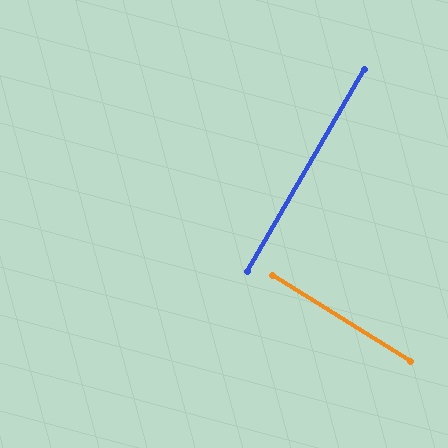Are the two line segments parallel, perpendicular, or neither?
Perpendicular — they meet at approximately 88°.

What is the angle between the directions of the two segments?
Approximately 88 degrees.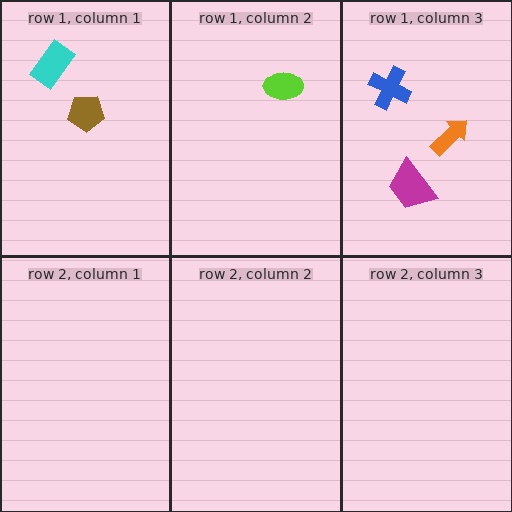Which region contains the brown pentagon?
The row 1, column 1 region.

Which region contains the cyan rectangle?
The row 1, column 1 region.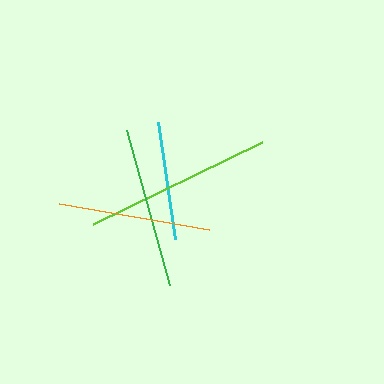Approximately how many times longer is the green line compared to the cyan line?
The green line is approximately 1.4 times the length of the cyan line.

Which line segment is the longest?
The lime line is the longest at approximately 188 pixels.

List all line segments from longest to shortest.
From longest to shortest: lime, green, orange, cyan.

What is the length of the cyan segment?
The cyan segment is approximately 118 pixels long.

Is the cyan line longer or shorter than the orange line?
The orange line is longer than the cyan line.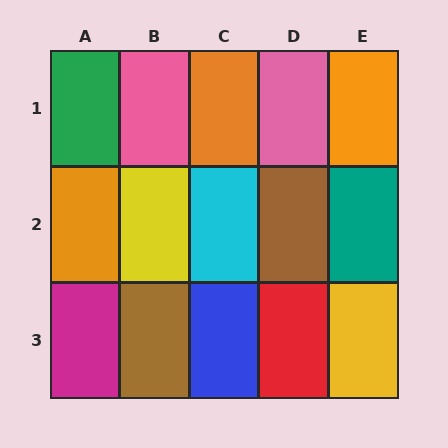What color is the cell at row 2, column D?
Brown.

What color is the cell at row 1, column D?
Pink.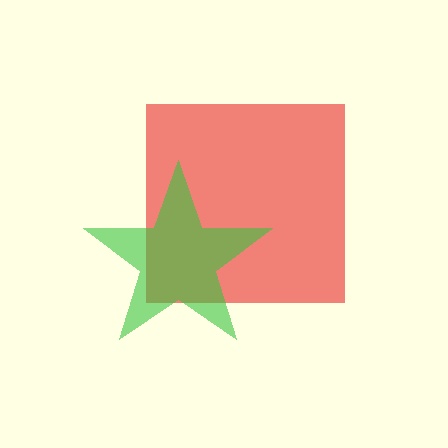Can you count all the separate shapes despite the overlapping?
Yes, there are 2 separate shapes.